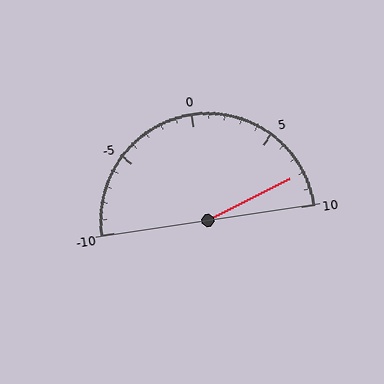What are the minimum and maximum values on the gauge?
The gauge ranges from -10 to 10.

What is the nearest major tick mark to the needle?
The nearest major tick mark is 10.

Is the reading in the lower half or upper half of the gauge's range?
The reading is in the upper half of the range (-10 to 10).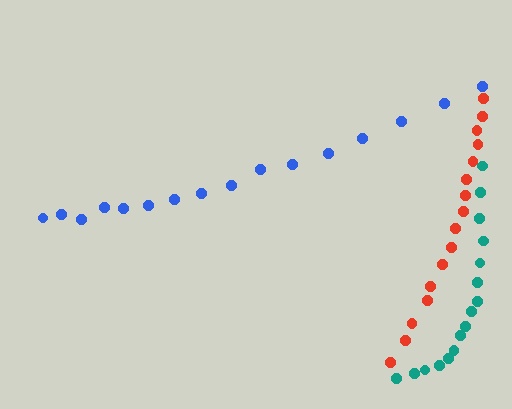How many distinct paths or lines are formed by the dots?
There are 3 distinct paths.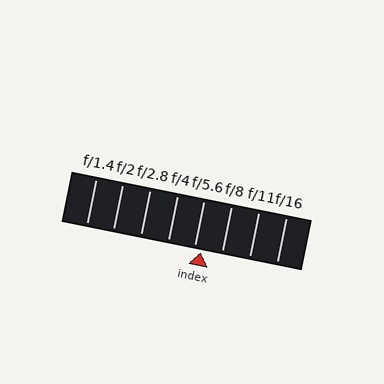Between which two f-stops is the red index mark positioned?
The index mark is between f/5.6 and f/8.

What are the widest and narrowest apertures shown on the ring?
The widest aperture shown is f/1.4 and the narrowest is f/16.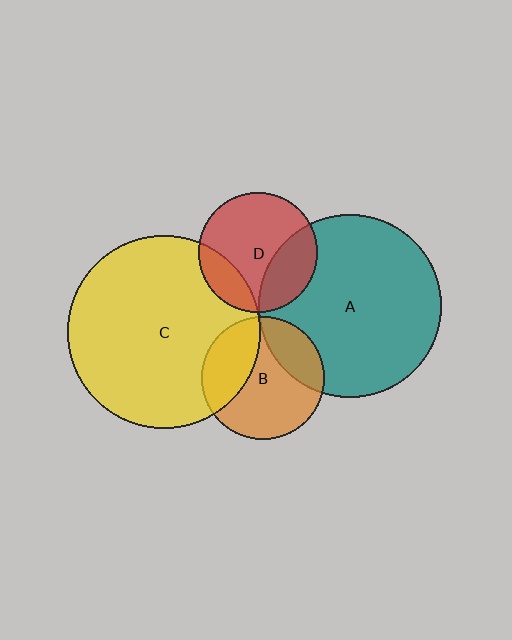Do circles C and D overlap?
Yes.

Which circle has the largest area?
Circle C (yellow).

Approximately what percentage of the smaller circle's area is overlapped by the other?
Approximately 20%.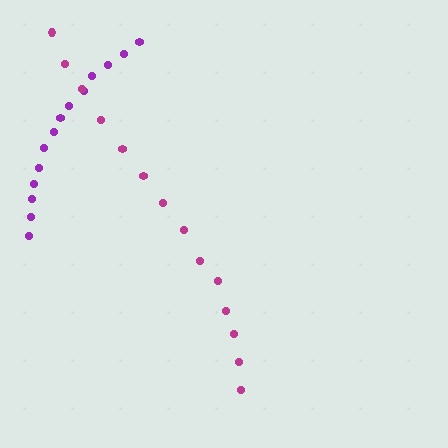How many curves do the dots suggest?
There are 2 distinct paths.